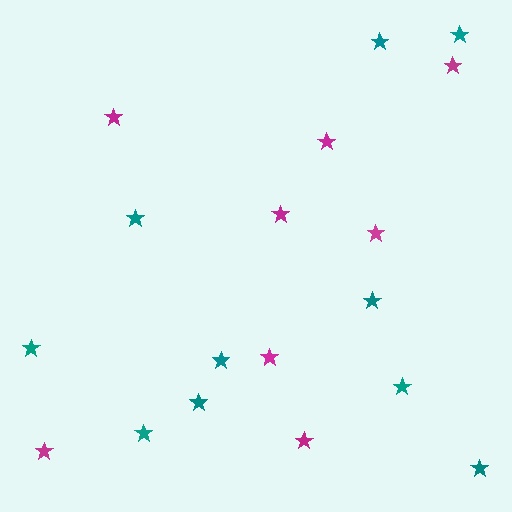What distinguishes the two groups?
There are 2 groups: one group of teal stars (10) and one group of magenta stars (8).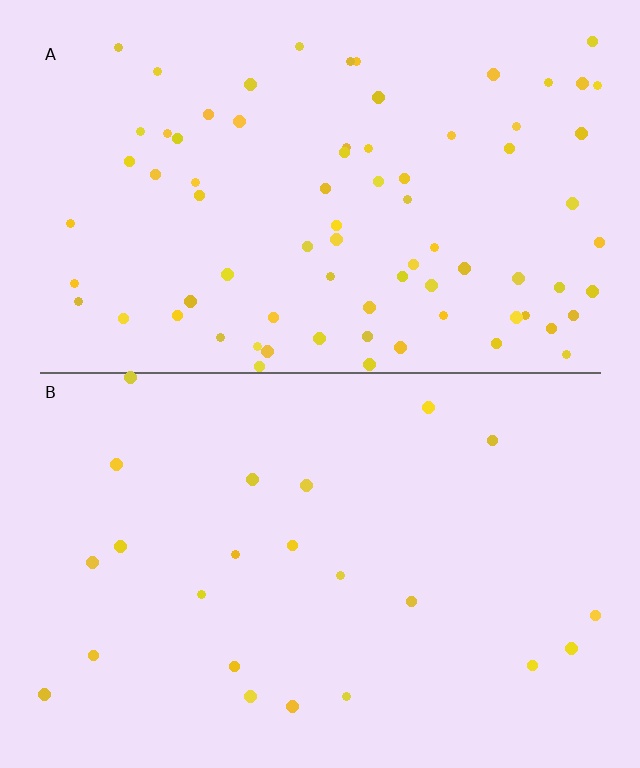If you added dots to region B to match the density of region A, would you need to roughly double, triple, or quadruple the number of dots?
Approximately triple.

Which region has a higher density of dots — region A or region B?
A (the top).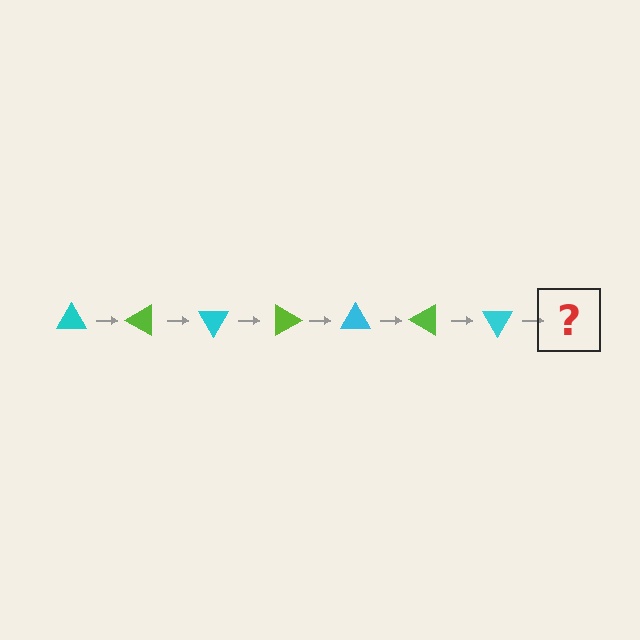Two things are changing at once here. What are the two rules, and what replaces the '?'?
The two rules are that it rotates 30 degrees each step and the color cycles through cyan and lime. The '?' should be a lime triangle, rotated 210 degrees from the start.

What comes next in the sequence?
The next element should be a lime triangle, rotated 210 degrees from the start.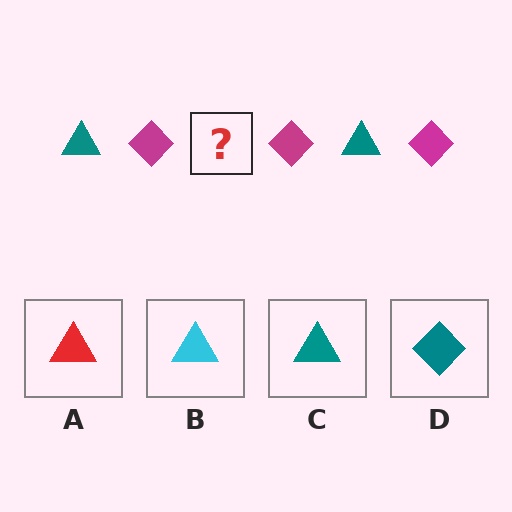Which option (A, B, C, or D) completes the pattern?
C.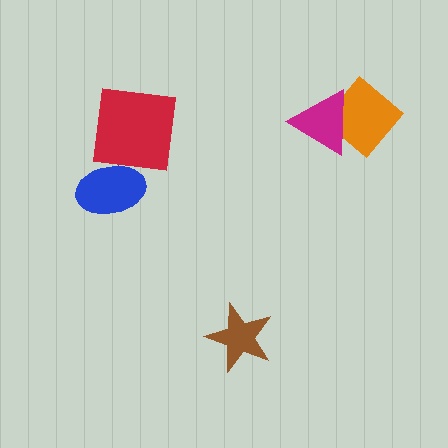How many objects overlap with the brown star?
0 objects overlap with the brown star.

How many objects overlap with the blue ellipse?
1 object overlaps with the blue ellipse.